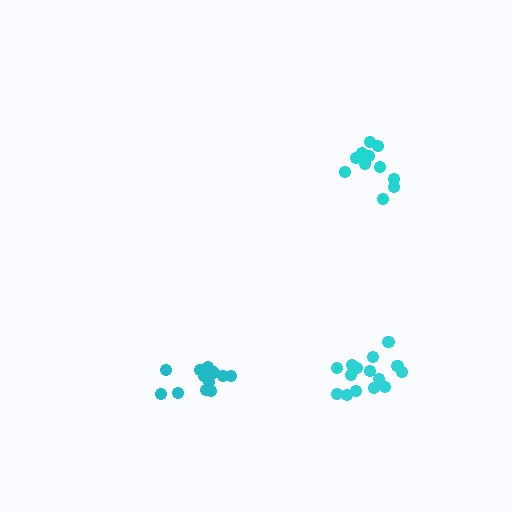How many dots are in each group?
Group 1: 13 dots, Group 2: 15 dots, Group 3: 12 dots (40 total).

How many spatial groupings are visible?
There are 3 spatial groupings.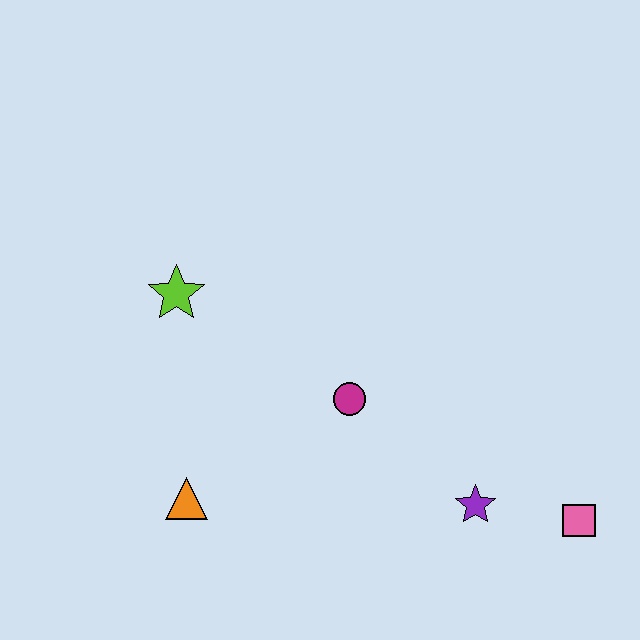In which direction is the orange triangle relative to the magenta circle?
The orange triangle is to the left of the magenta circle.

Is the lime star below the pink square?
No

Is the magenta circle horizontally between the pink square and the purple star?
No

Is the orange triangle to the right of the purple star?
No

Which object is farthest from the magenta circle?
The pink square is farthest from the magenta circle.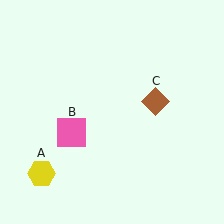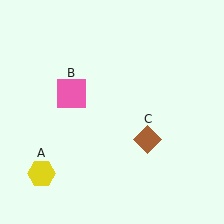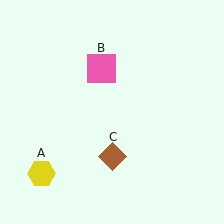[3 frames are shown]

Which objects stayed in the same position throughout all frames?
Yellow hexagon (object A) remained stationary.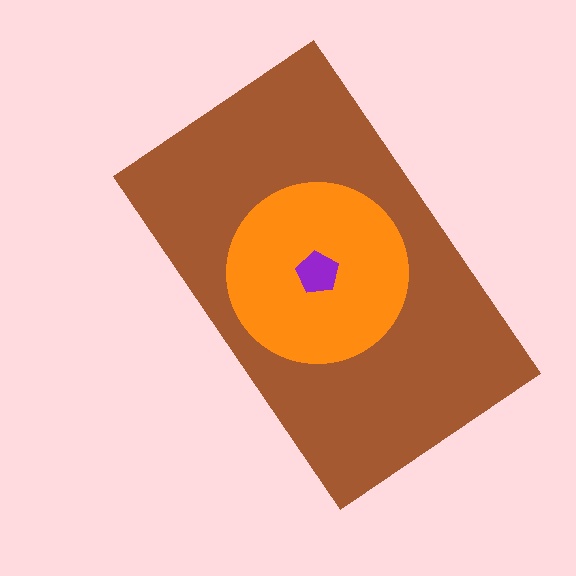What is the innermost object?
The purple pentagon.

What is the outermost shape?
The brown rectangle.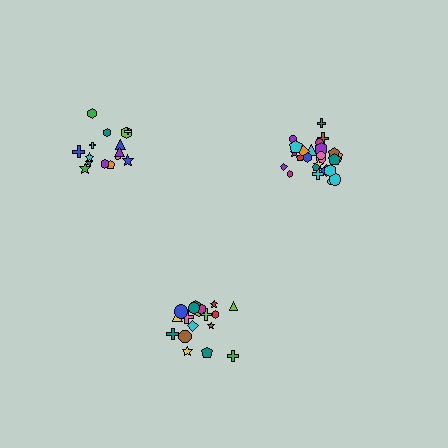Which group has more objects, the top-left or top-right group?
The top-right group.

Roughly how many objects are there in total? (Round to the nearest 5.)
Roughly 60 objects in total.